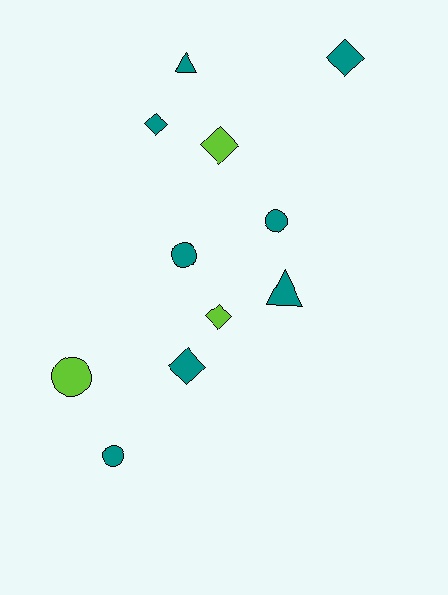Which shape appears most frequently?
Diamond, with 5 objects.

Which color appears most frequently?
Teal, with 8 objects.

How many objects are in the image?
There are 11 objects.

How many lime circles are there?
There is 1 lime circle.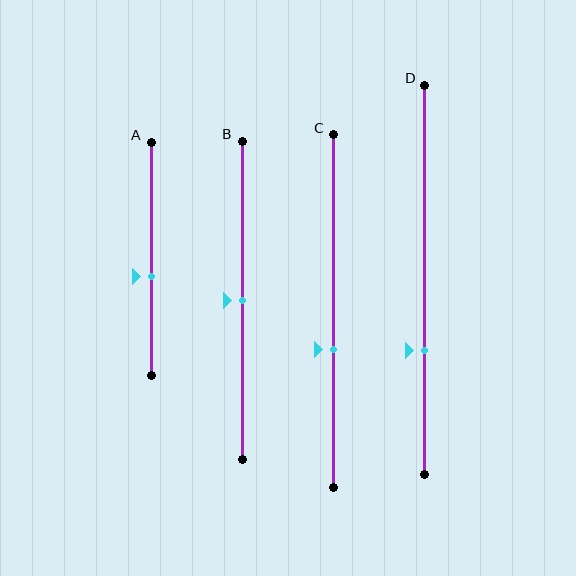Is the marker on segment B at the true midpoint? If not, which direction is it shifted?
Yes, the marker on segment B is at the true midpoint.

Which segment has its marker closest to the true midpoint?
Segment B has its marker closest to the true midpoint.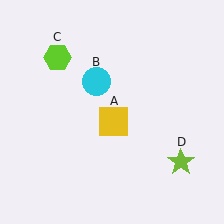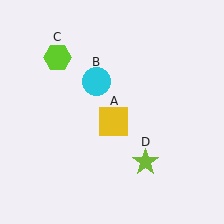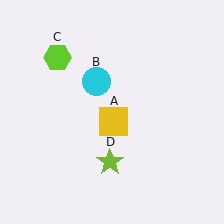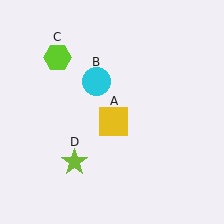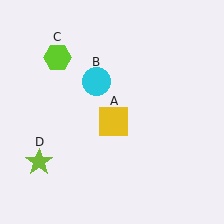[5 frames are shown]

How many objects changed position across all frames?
1 object changed position: lime star (object D).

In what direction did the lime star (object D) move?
The lime star (object D) moved left.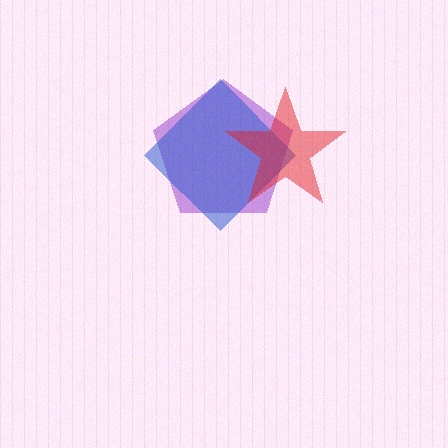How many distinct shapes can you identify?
There are 3 distinct shapes: a purple pentagon, a blue diamond, a red star.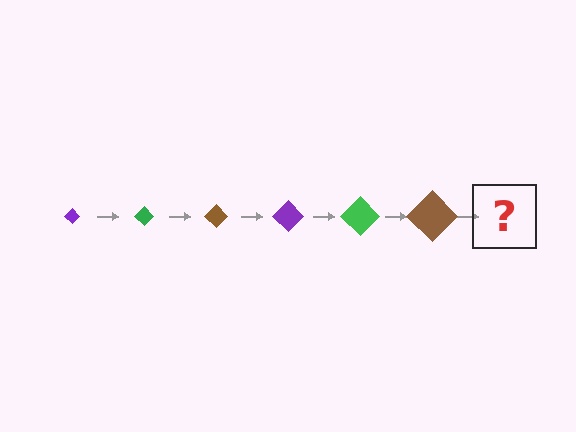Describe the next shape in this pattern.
It should be a purple diamond, larger than the previous one.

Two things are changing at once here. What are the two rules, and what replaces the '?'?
The two rules are that the diamond grows larger each step and the color cycles through purple, green, and brown. The '?' should be a purple diamond, larger than the previous one.